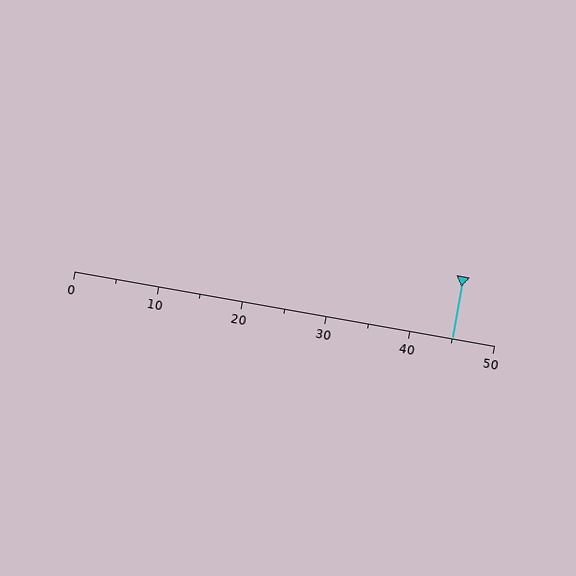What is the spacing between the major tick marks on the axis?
The major ticks are spaced 10 apart.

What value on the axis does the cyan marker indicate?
The marker indicates approximately 45.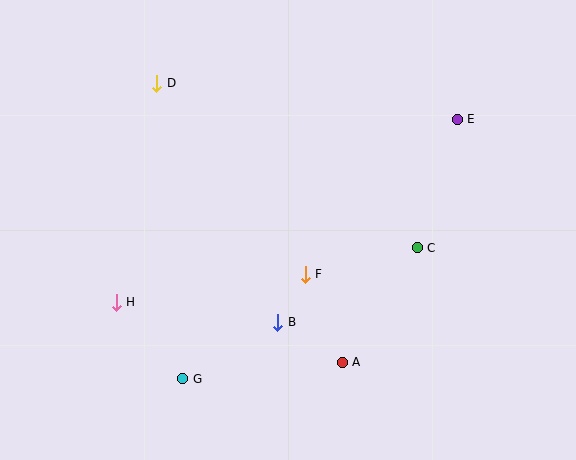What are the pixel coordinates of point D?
Point D is at (157, 83).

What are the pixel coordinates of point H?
Point H is at (116, 302).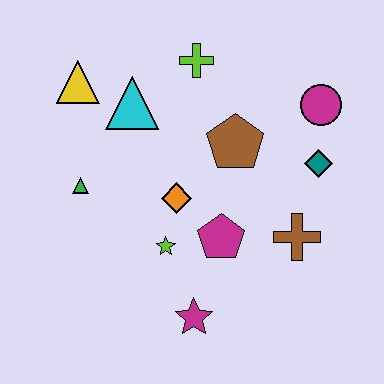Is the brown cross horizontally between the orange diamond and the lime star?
No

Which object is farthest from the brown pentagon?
The magenta star is farthest from the brown pentagon.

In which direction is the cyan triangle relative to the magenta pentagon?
The cyan triangle is above the magenta pentagon.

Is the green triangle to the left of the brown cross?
Yes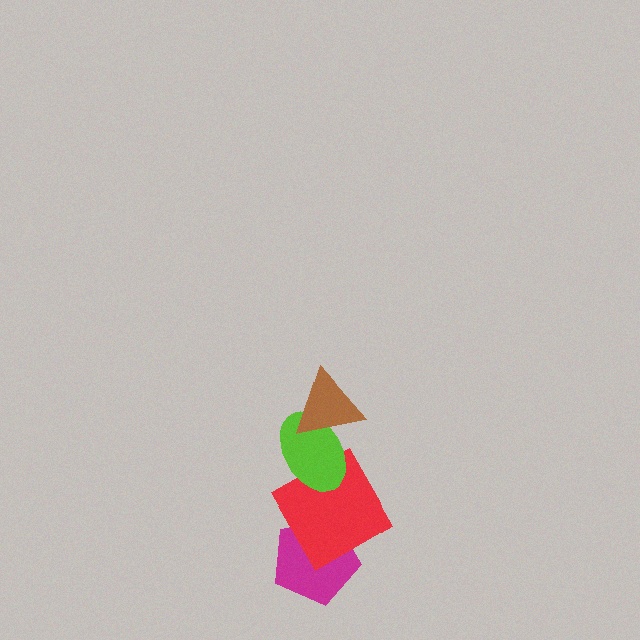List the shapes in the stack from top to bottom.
From top to bottom: the brown triangle, the lime ellipse, the red square, the magenta pentagon.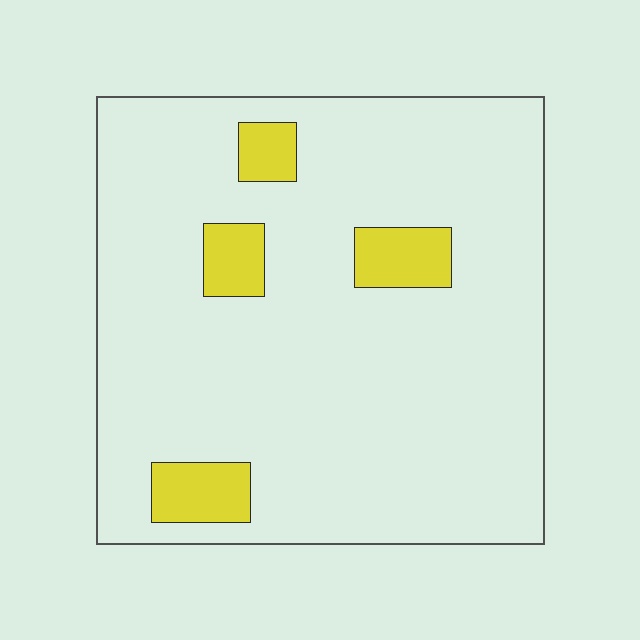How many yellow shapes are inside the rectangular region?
4.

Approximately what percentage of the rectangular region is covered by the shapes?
Approximately 10%.